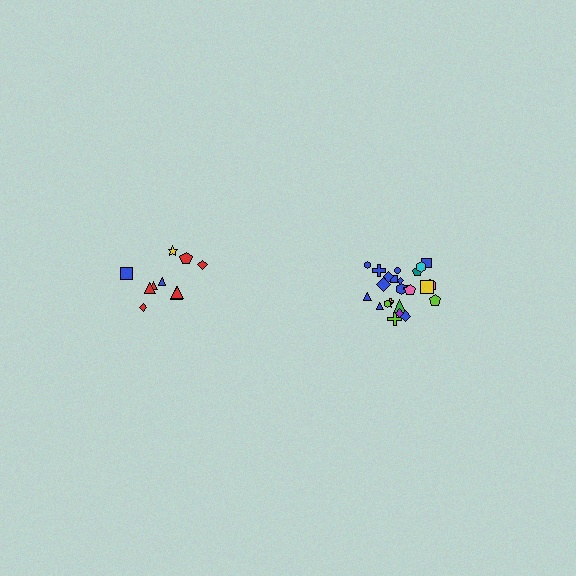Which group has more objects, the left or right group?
The right group.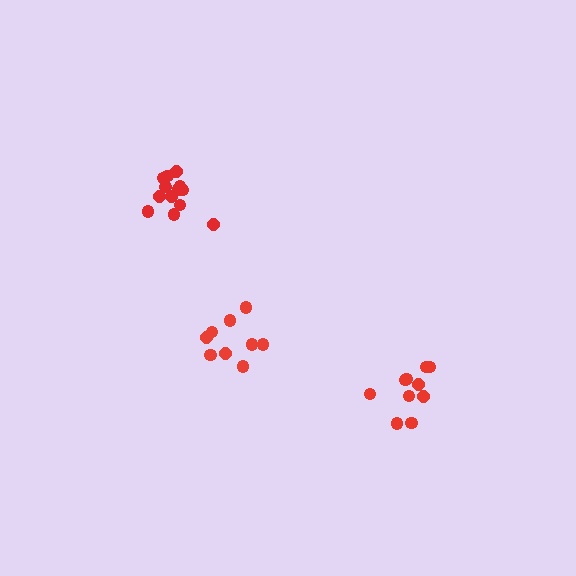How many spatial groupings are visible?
There are 3 spatial groupings.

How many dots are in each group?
Group 1: 9 dots, Group 2: 10 dots, Group 3: 13 dots (32 total).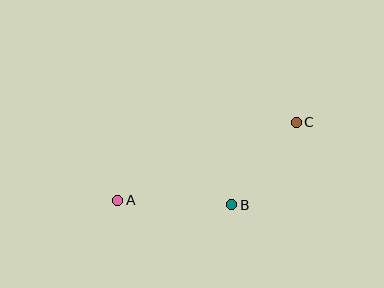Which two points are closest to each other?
Points B and C are closest to each other.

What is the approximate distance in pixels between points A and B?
The distance between A and B is approximately 114 pixels.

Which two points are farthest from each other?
Points A and C are farthest from each other.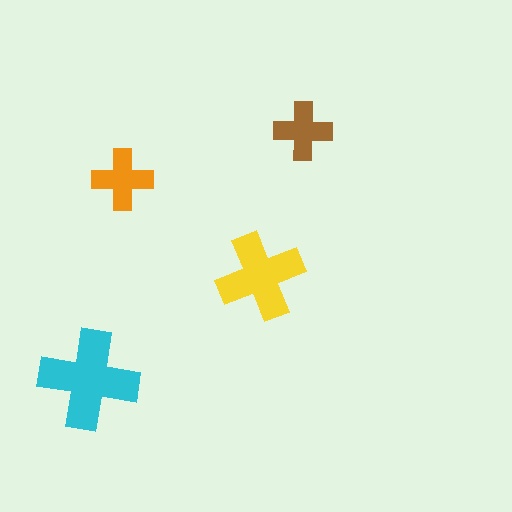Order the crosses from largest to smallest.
the cyan one, the yellow one, the orange one, the brown one.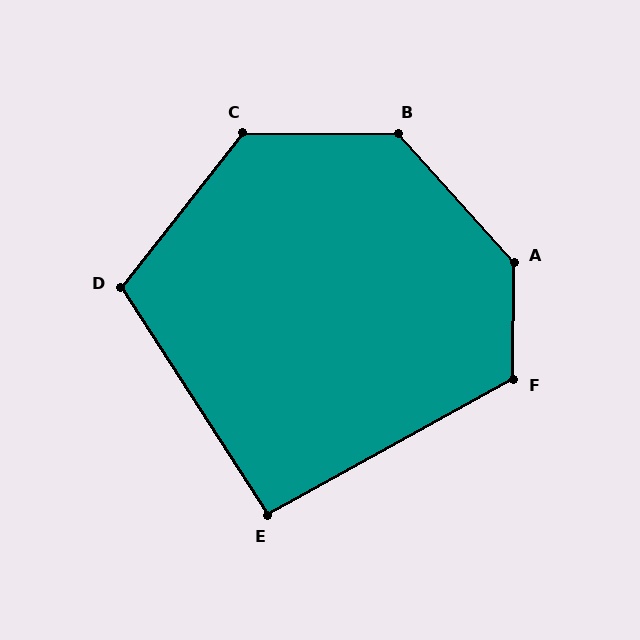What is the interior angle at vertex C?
Approximately 128 degrees (obtuse).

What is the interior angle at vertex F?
Approximately 119 degrees (obtuse).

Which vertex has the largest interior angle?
A, at approximately 138 degrees.